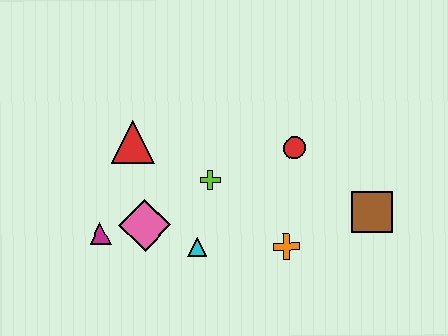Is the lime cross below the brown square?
No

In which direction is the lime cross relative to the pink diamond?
The lime cross is to the right of the pink diamond.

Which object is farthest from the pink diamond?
The brown square is farthest from the pink diamond.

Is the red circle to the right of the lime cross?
Yes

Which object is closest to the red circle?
The lime cross is closest to the red circle.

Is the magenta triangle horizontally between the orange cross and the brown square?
No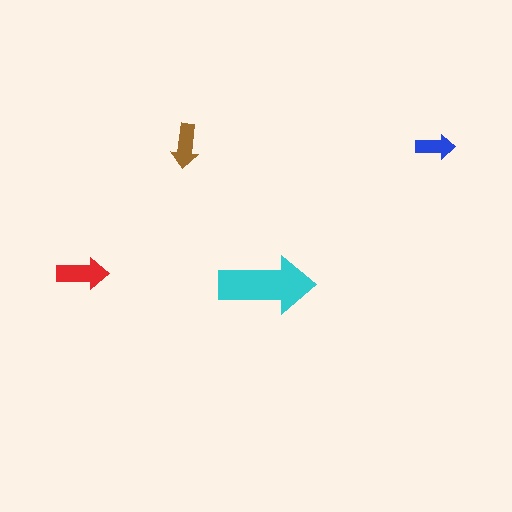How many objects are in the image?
There are 4 objects in the image.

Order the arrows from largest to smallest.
the cyan one, the red one, the brown one, the blue one.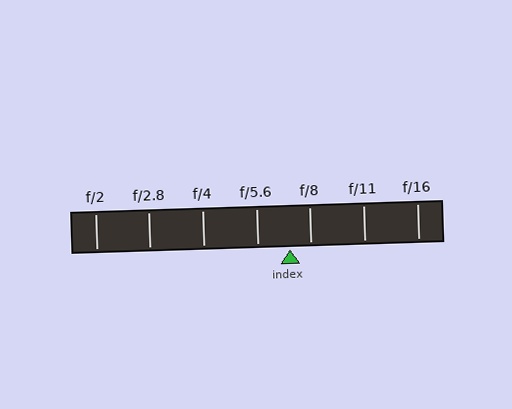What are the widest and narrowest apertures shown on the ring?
The widest aperture shown is f/2 and the narrowest is f/16.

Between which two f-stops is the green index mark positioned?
The index mark is between f/5.6 and f/8.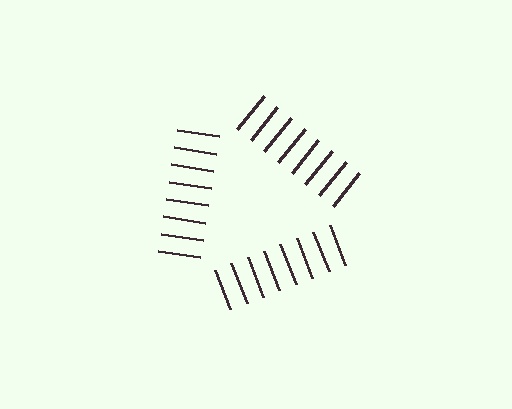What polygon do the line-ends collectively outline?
An illusory triangle — the line segments terminate on its edges but no continuous stroke is drawn.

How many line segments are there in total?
24 — 8 along each of the 3 edges.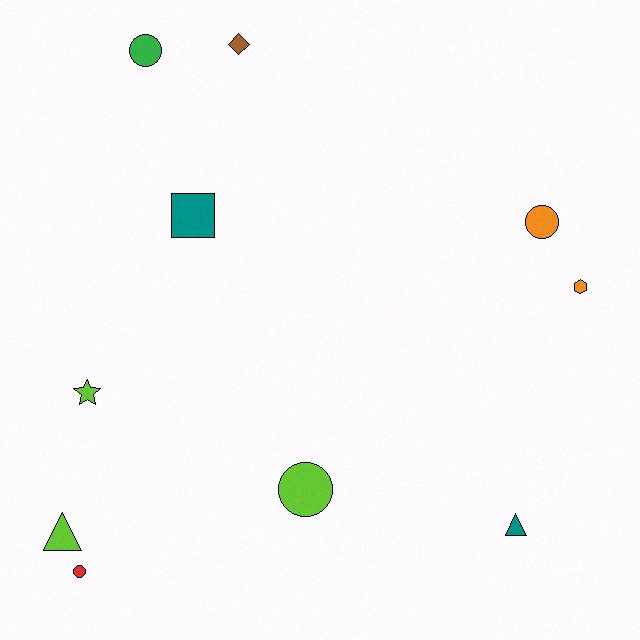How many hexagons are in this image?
There is 1 hexagon.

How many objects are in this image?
There are 10 objects.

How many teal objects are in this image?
There are 2 teal objects.